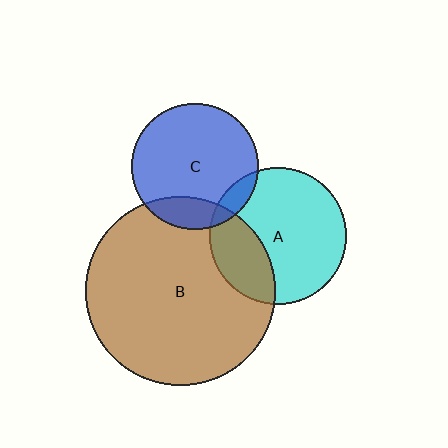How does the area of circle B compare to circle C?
Approximately 2.2 times.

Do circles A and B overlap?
Yes.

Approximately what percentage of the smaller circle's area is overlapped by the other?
Approximately 30%.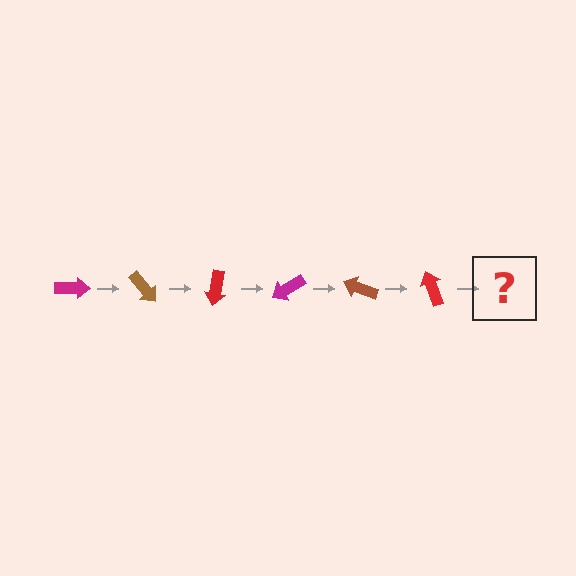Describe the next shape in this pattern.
It should be a magenta arrow, rotated 300 degrees from the start.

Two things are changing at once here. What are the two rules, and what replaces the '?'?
The two rules are that it rotates 50 degrees each step and the color cycles through magenta, brown, and red. The '?' should be a magenta arrow, rotated 300 degrees from the start.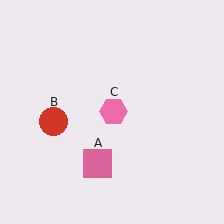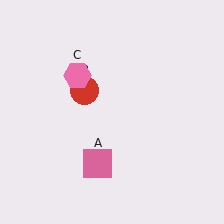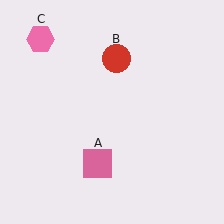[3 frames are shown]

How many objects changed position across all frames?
2 objects changed position: red circle (object B), pink hexagon (object C).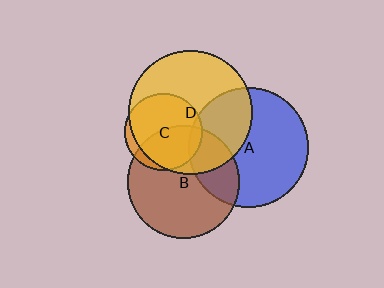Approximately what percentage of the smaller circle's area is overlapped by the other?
Approximately 30%.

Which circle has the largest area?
Circle D (yellow).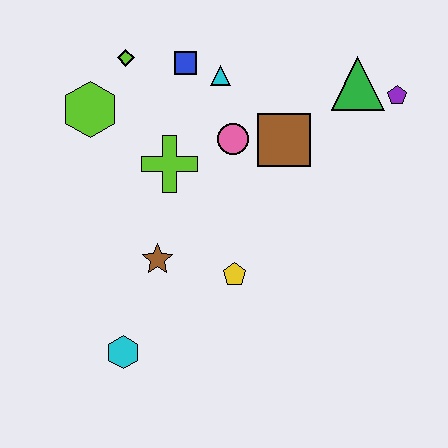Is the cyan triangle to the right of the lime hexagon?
Yes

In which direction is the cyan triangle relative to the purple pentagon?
The cyan triangle is to the left of the purple pentagon.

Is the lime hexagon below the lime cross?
No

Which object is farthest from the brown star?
The purple pentagon is farthest from the brown star.